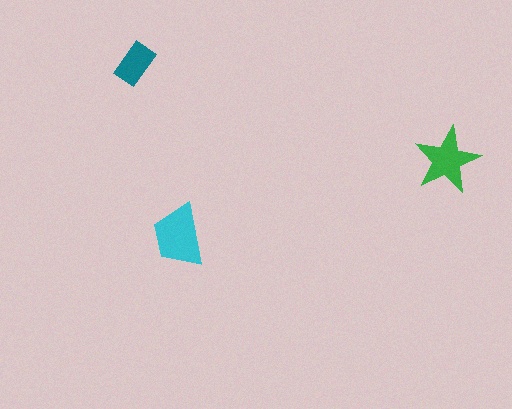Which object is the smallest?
The teal rectangle.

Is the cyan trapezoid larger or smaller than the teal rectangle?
Larger.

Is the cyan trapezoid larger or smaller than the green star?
Larger.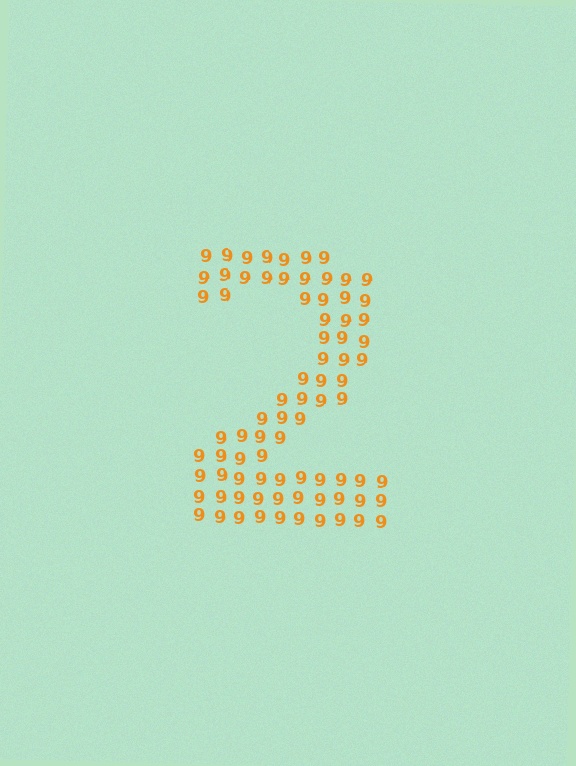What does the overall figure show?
The overall figure shows the digit 2.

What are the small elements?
The small elements are digit 9's.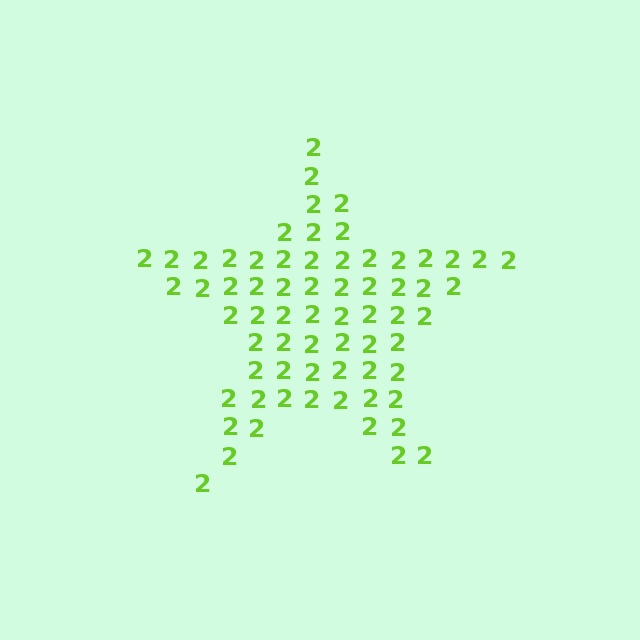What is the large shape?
The large shape is a star.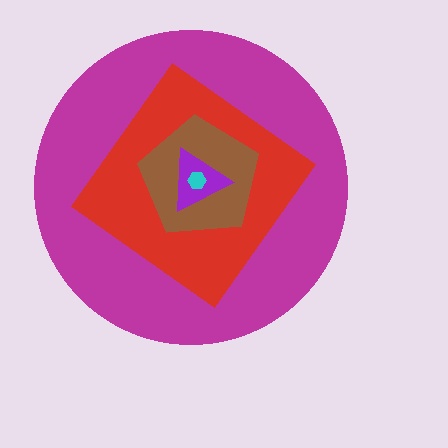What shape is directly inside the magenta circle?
The red diamond.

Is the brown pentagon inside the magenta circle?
Yes.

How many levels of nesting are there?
5.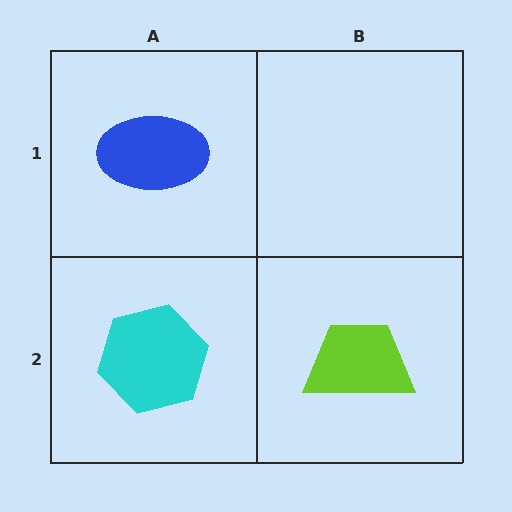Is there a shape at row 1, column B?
No, that cell is empty.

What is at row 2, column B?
A lime trapezoid.